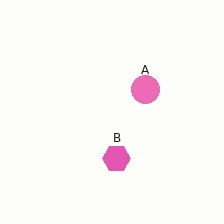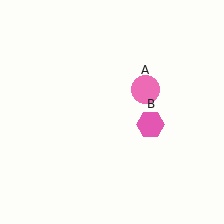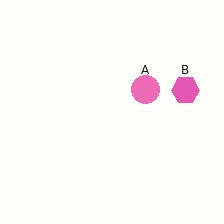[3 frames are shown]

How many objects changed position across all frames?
1 object changed position: pink hexagon (object B).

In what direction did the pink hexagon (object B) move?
The pink hexagon (object B) moved up and to the right.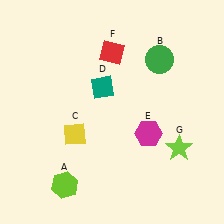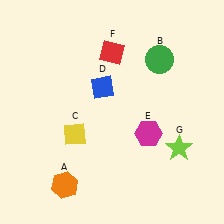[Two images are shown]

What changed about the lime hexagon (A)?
In Image 1, A is lime. In Image 2, it changed to orange.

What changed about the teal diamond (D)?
In Image 1, D is teal. In Image 2, it changed to blue.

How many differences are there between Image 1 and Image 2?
There are 2 differences between the two images.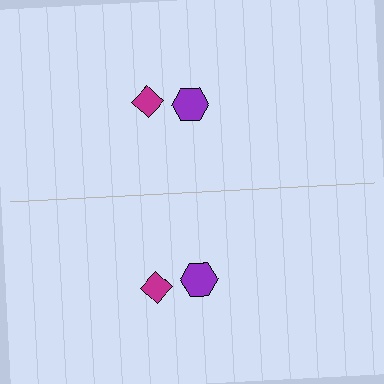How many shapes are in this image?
There are 4 shapes in this image.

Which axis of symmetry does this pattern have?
The pattern has a horizontal axis of symmetry running through the center of the image.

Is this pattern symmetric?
Yes, this pattern has bilateral (reflection) symmetry.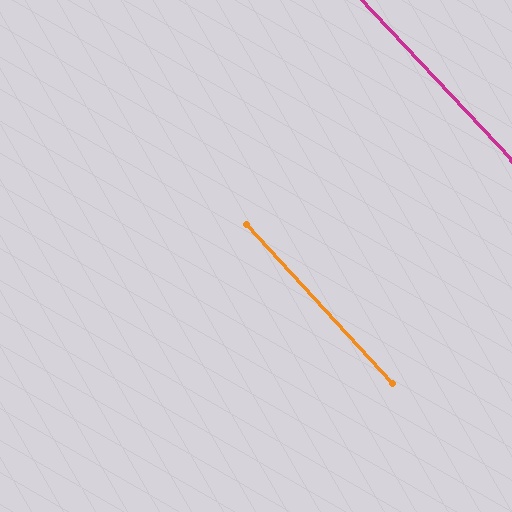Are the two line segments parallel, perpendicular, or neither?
Parallel — their directions differ by only 0.8°.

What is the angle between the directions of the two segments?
Approximately 1 degree.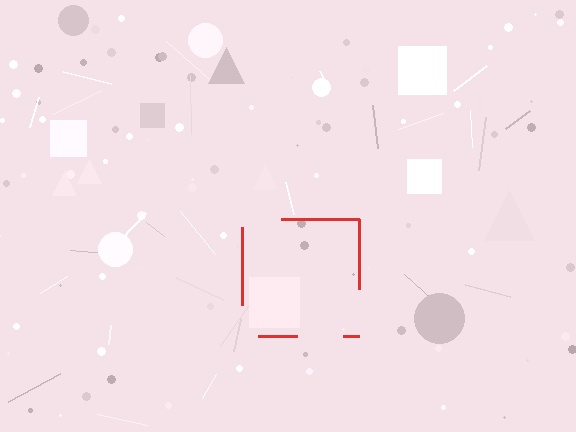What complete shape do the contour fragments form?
The contour fragments form a square.